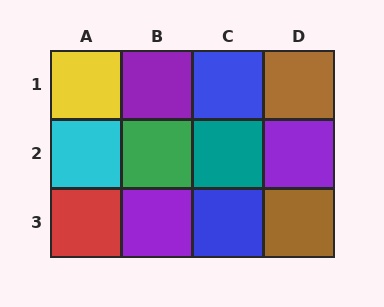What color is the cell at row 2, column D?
Purple.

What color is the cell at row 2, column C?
Teal.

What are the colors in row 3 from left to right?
Red, purple, blue, brown.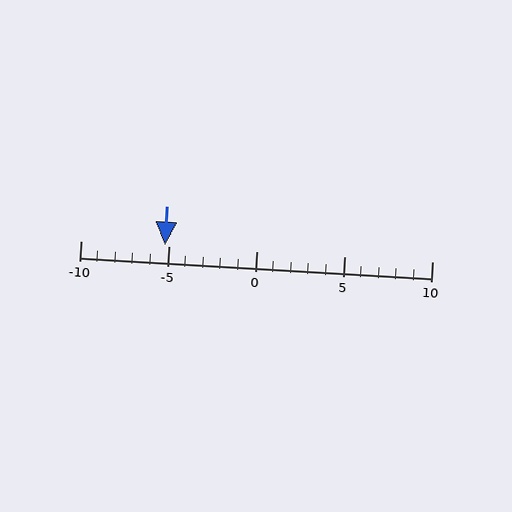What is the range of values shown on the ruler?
The ruler shows values from -10 to 10.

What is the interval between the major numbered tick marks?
The major tick marks are spaced 5 units apart.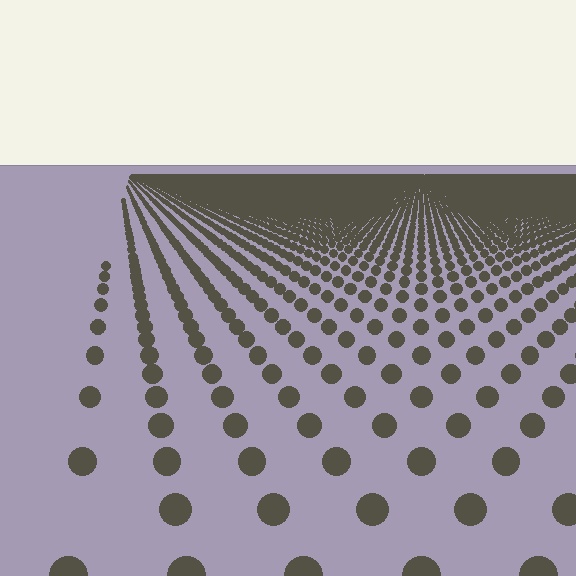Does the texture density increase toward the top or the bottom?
Density increases toward the top.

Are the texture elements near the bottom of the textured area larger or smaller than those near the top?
Larger. Near the bottom, elements are closer to the viewer and appear at a bigger on-screen size.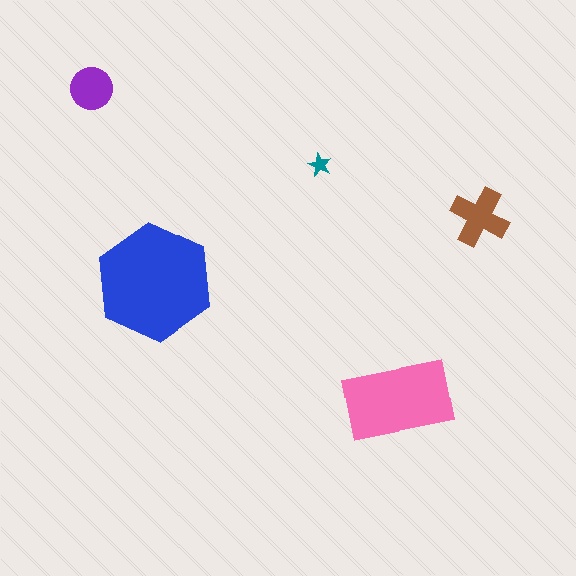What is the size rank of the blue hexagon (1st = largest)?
1st.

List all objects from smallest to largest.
The teal star, the purple circle, the brown cross, the pink rectangle, the blue hexagon.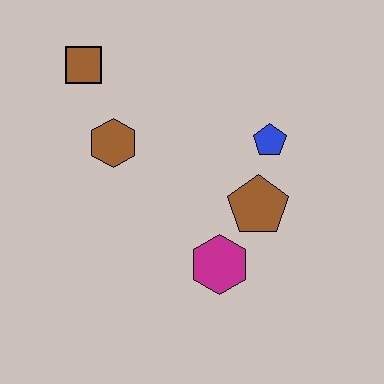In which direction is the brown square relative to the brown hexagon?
The brown square is above the brown hexagon.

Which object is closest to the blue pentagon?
The brown pentagon is closest to the blue pentagon.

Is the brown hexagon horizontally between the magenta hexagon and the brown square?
Yes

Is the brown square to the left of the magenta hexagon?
Yes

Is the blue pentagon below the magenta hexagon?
No